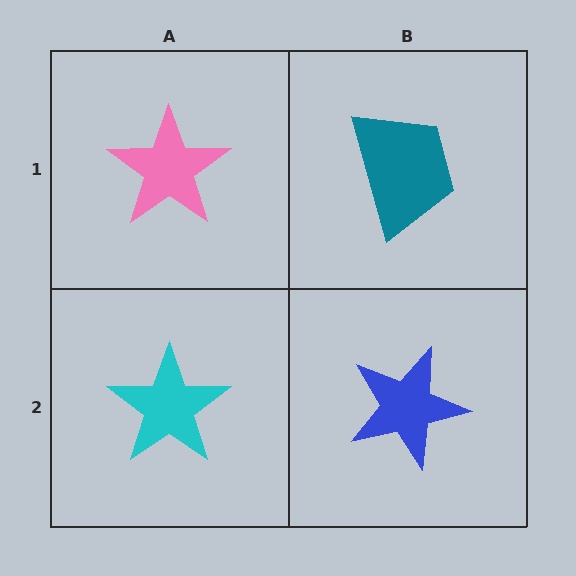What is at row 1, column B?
A teal trapezoid.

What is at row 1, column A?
A pink star.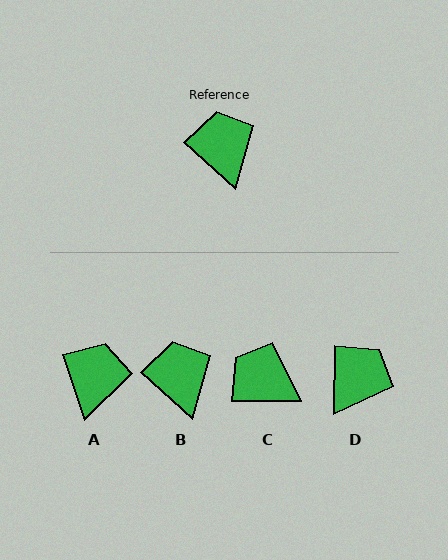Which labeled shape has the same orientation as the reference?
B.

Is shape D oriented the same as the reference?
No, it is off by about 49 degrees.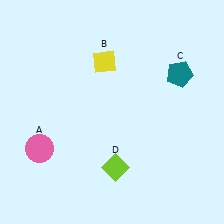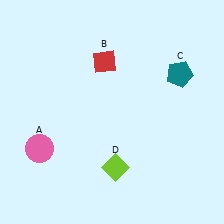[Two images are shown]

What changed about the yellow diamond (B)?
In Image 1, B is yellow. In Image 2, it changed to red.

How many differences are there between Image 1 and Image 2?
There is 1 difference between the two images.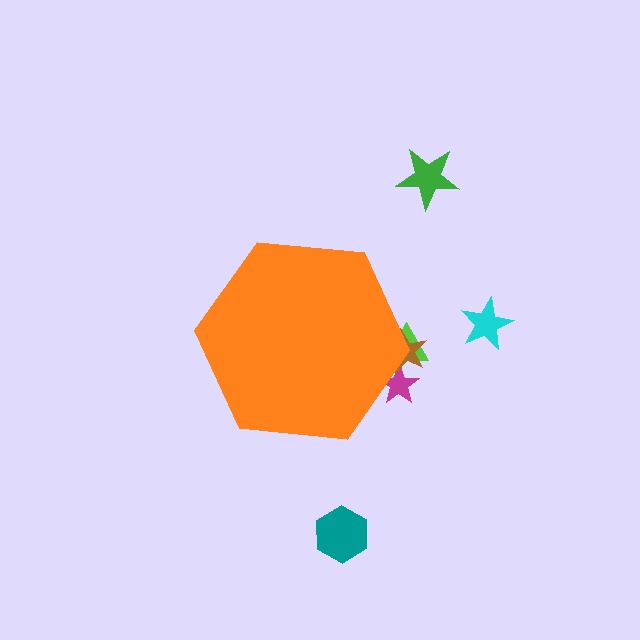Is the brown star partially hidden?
Yes, the brown star is partially hidden behind the orange hexagon.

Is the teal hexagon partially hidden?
No, the teal hexagon is fully visible.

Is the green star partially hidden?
No, the green star is fully visible.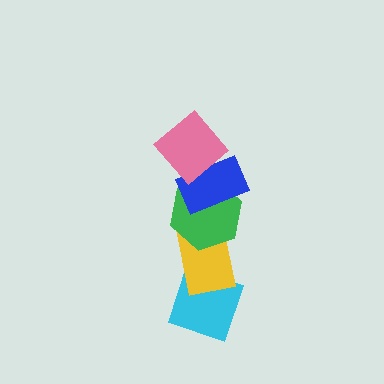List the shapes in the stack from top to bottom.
From top to bottom: the pink diamond, the blue rectangle, the green hexagon, the yellow rectangle, the cyan diamond.